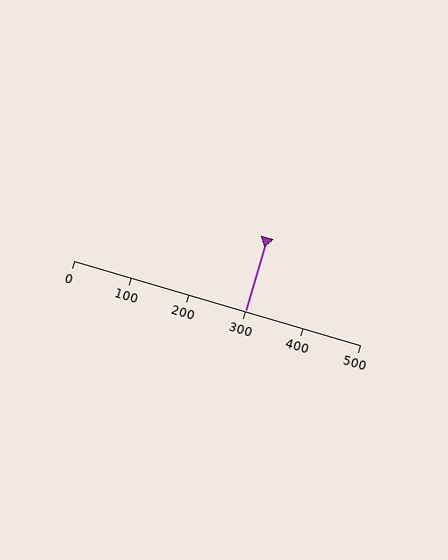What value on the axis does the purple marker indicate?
The marker indicates approximately 300.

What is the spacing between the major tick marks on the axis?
The major ticks are spaced 100 apart.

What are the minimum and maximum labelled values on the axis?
The axis runs from 0 to 500.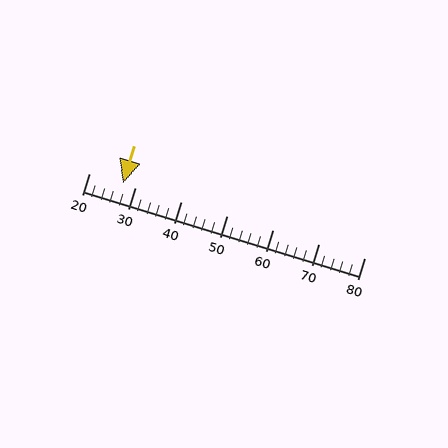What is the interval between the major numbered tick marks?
The major tick marks are spaced 10 units apart.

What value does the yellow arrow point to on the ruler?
The yellow arrow points to approximately 27.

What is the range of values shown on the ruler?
The ruler shows values from 20 to 80.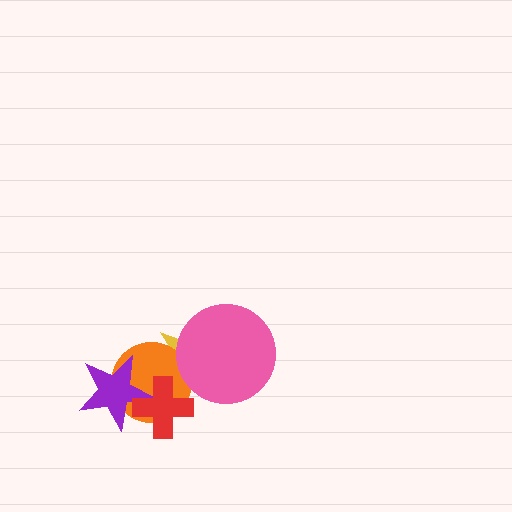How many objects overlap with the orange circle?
4 objects overlap with the orange circle.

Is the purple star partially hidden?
Yes, it is partially covered by another shape.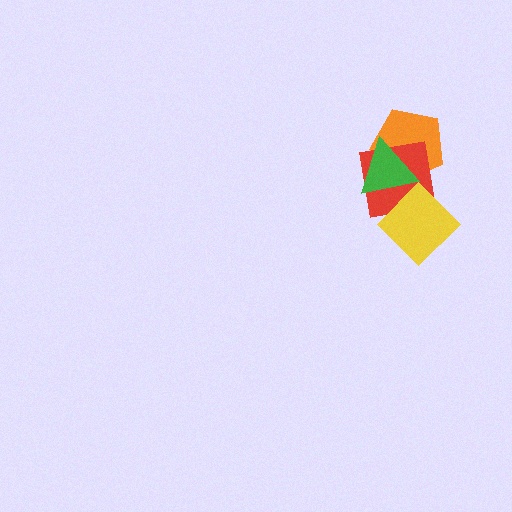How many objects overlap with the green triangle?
3 objects overlap with the green triangle.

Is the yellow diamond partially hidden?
Yes, it is partially covered by another shape.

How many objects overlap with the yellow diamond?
2 objects overlap with the yellow diamond.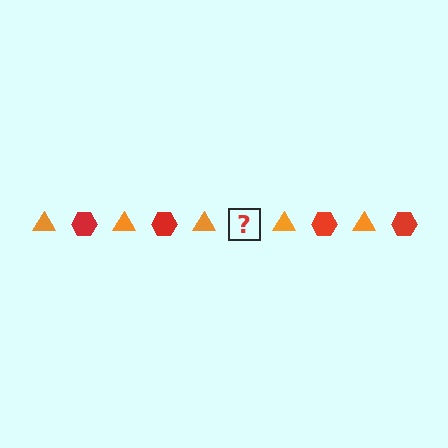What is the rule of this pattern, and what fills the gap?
The rule is that the pattern alternates between orange triangle and red hexagon. The gap should be filled with a red hexagon.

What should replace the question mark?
The question mark should be replaced with a red hexagon.